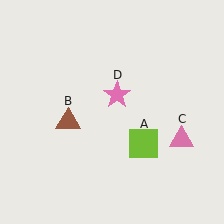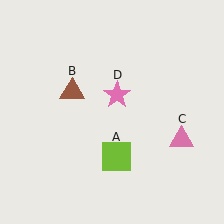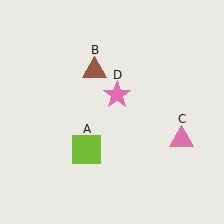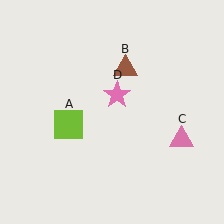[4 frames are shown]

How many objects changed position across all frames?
2 objects changed position: lime square (object A), brown triangle (object B).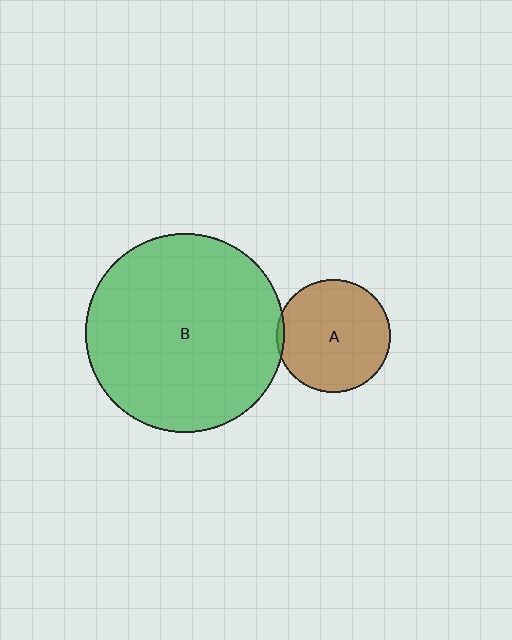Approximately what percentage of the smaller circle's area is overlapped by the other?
Approximately 5%.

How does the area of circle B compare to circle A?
Approximately 3.1 times.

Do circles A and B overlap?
Yes.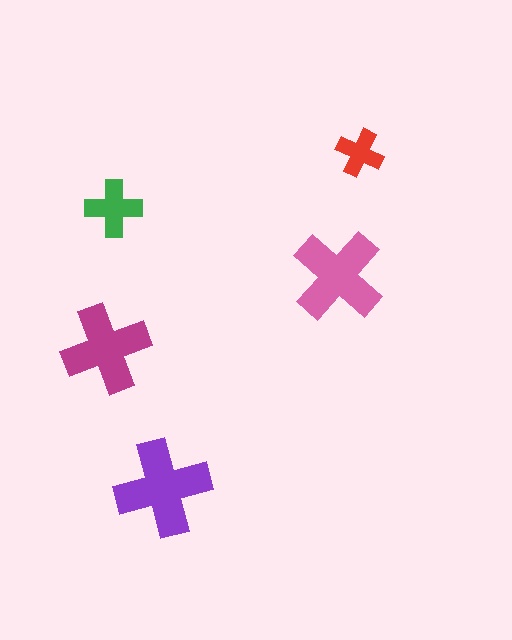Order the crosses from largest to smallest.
the purple one, the pink one, the magenta one, the green one, the red one.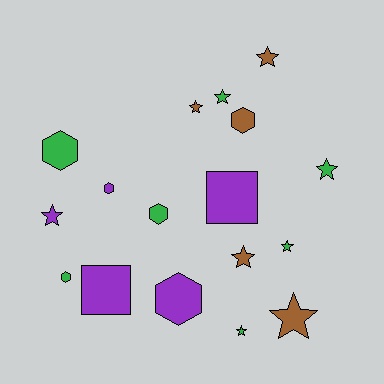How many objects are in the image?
There are 17 objects.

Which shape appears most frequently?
Star, with 9 objects.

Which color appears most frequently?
Green, with 7 objects.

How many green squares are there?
There are no green squares.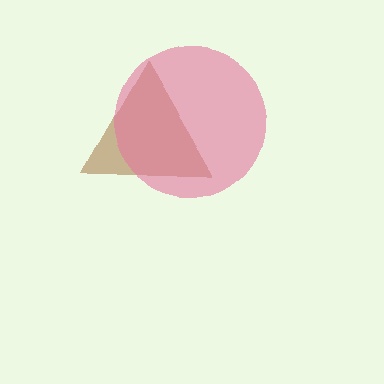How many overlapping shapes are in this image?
There are 2 overlapping shapes in the image.